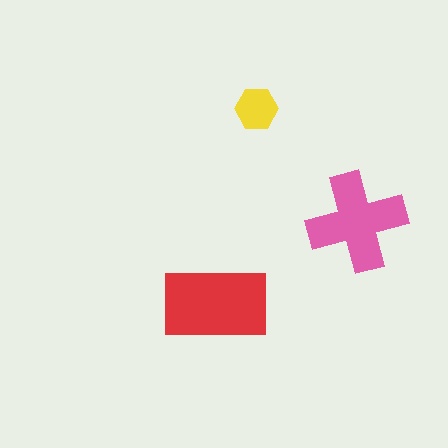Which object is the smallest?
The yellow hexagon.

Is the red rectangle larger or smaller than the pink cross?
Larger.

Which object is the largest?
The red rectangle.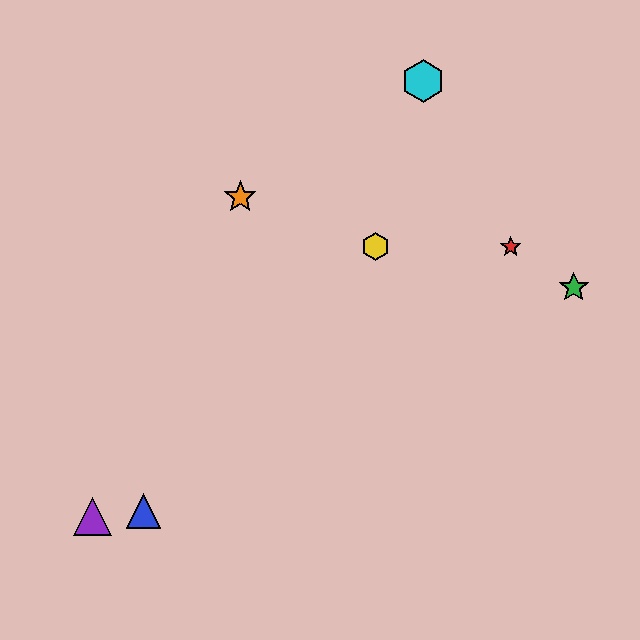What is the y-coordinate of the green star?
The green star is at y≈288.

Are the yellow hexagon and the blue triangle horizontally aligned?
No, the yellow hexagon is at y≈247 and the blue triangle is at y≈511.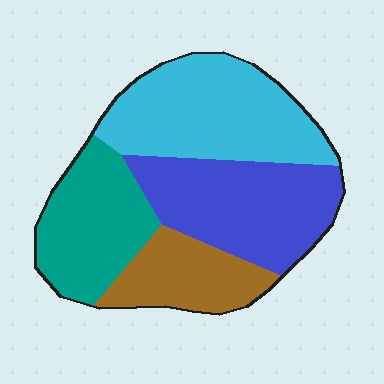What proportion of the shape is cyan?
Cyan takes up about one third (1/3) of the shape.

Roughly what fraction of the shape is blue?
Blue covers 29% of the shape.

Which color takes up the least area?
Brown, at roughly 15%.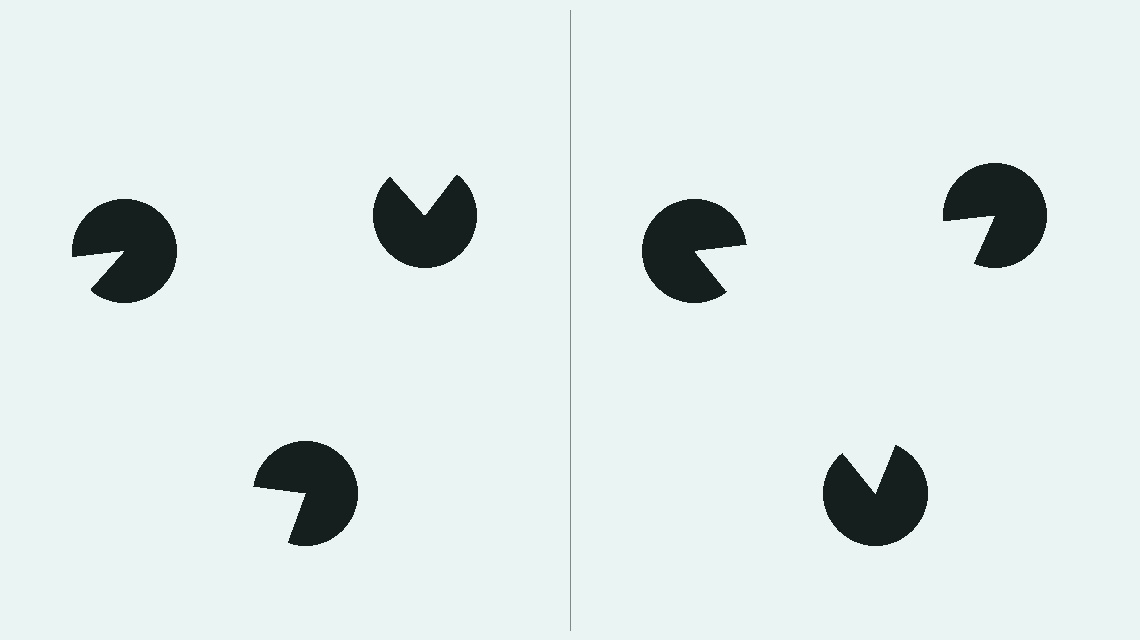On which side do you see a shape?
An illusory triangle appears on the right side. On the left side the wedge cuts are rotated, so no coherent shape forms.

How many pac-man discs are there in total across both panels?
6 — 3 on each side.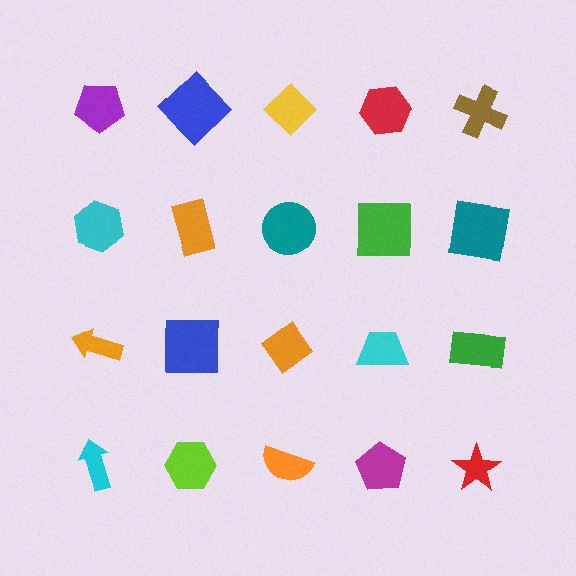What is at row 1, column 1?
A purple pentagon.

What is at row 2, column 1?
A cyan hexagon.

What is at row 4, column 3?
An orange semicircle.